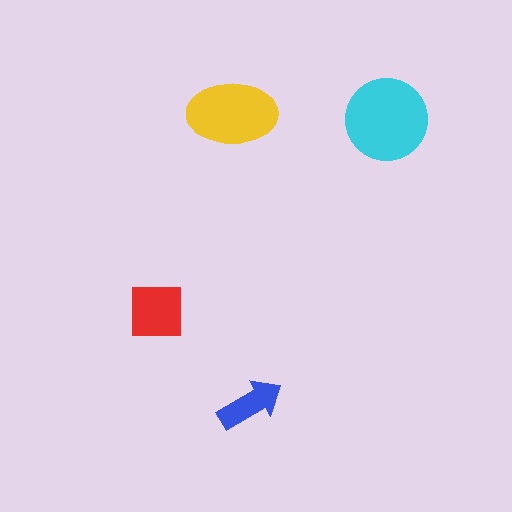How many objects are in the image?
There are 4 objects in the image.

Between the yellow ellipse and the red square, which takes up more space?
The yellow ellipse.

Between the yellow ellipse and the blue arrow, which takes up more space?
The yellow ellipse.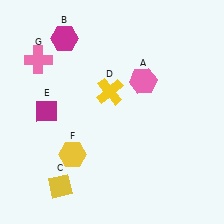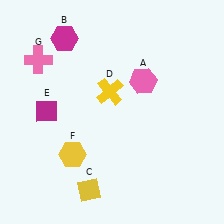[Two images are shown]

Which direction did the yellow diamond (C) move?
The yellow diamond (C) moved right.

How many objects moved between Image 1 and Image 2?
1 object moved between the two images.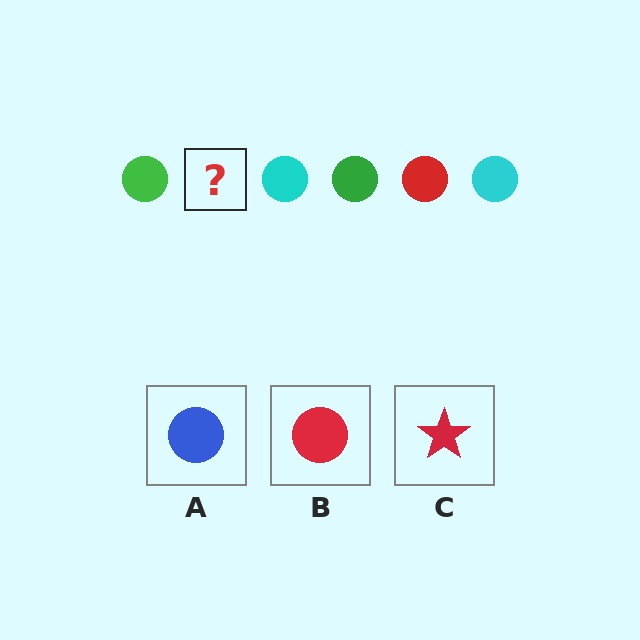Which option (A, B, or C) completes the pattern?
B.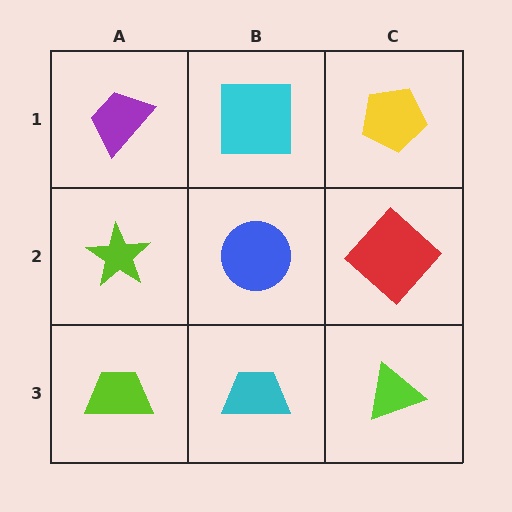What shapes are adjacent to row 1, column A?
A lime star (row 2, column A), a cyan square (row 1, column B).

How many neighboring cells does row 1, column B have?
3.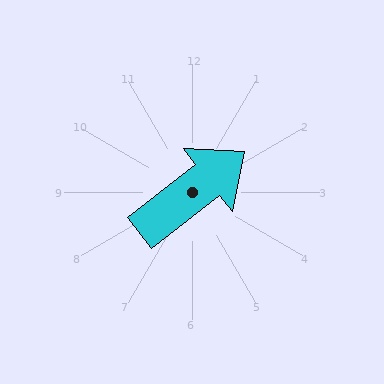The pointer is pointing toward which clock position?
Roughly 2 o'clock.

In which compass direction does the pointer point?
Northeast.